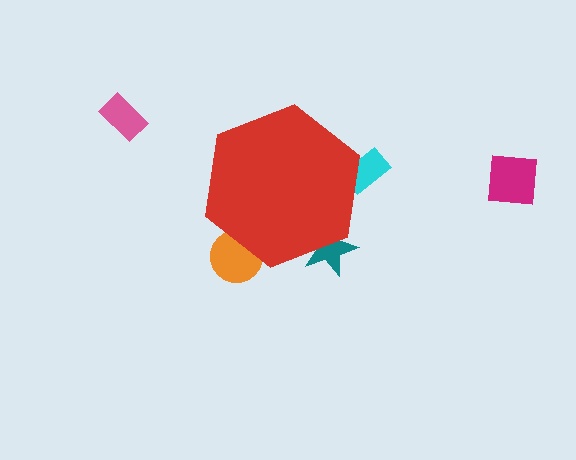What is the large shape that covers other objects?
A red hexagon.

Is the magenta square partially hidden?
No, the magenta square is fully visible.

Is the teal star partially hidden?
Yes, the teal star is partially hidden behind the red hexagon.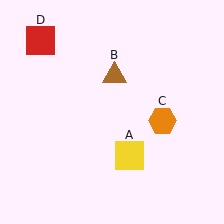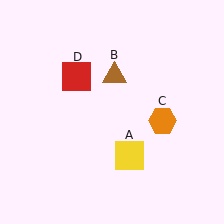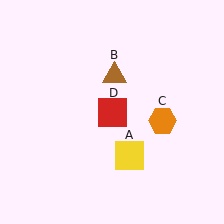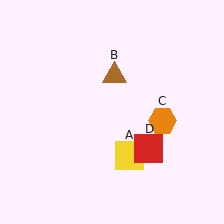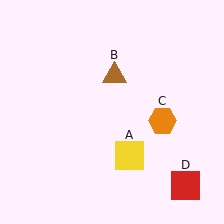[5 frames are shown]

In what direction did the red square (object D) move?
The red square (object D) moved down and to the right.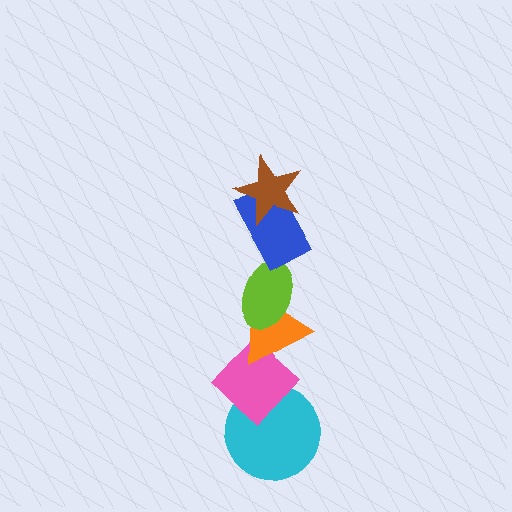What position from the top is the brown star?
The brown star is 1st from the top.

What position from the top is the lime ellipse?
The lime ellipse is 3rd from the top.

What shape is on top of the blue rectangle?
The brown star is on top of the blue rectangle.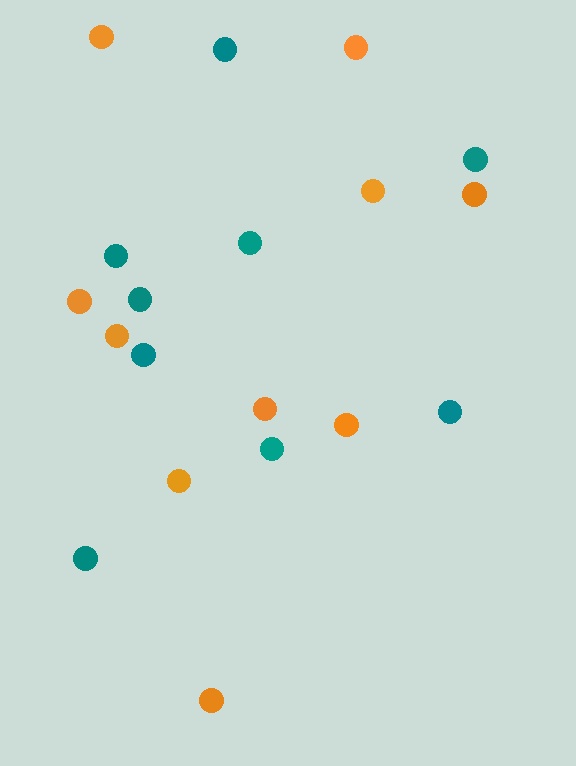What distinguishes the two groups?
There are 2 groups: one group of orange circles (10) and one group of teal circles (9).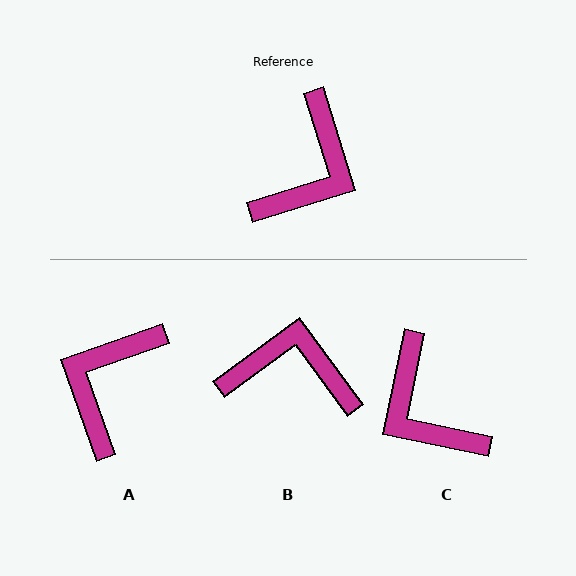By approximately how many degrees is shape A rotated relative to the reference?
Approximately 178 degrees clockwise.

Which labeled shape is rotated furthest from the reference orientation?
A, about 178 degrees away.